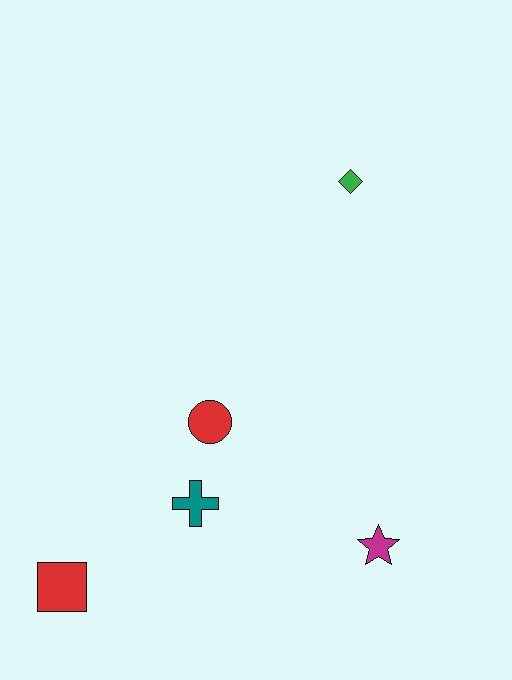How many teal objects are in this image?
There is 1 teal object.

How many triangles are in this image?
There are no triangles.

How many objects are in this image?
There are 5 objects.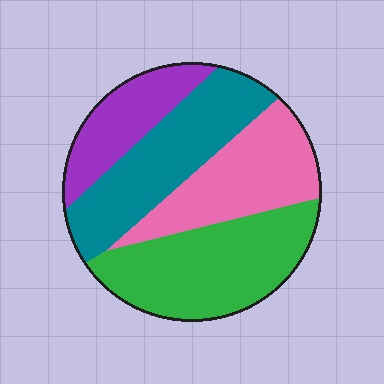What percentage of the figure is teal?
Teal takes up about one quarter (1/4) of the figure.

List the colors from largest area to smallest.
From largest to smallest: green, teal, pink, purple.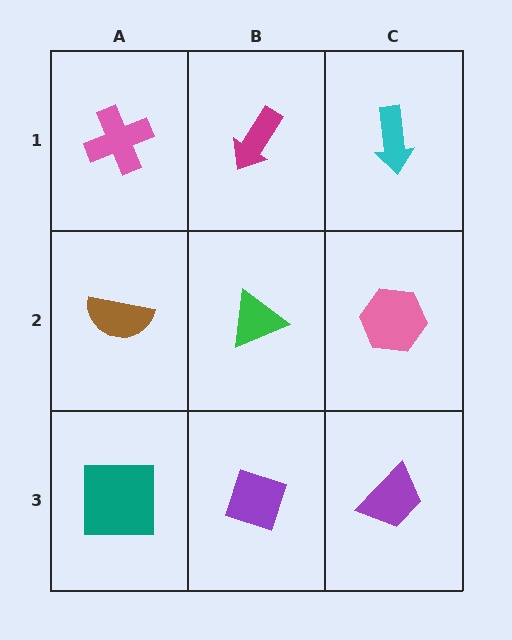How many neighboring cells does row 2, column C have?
3.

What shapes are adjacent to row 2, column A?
A pink cross (row 1, column A), a teal square (row 3, column A), a green triangle (row 2, column B).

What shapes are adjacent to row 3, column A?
A brown semicircle (row 2, column A), a purple diamond (row 3, column B).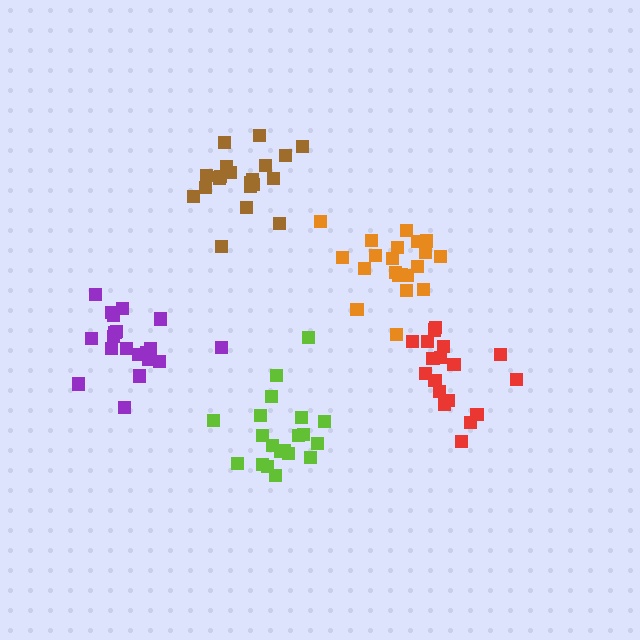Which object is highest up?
The brown cluster is topmost.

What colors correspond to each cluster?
The clusters are colored: red, brown, purple, lime, orange.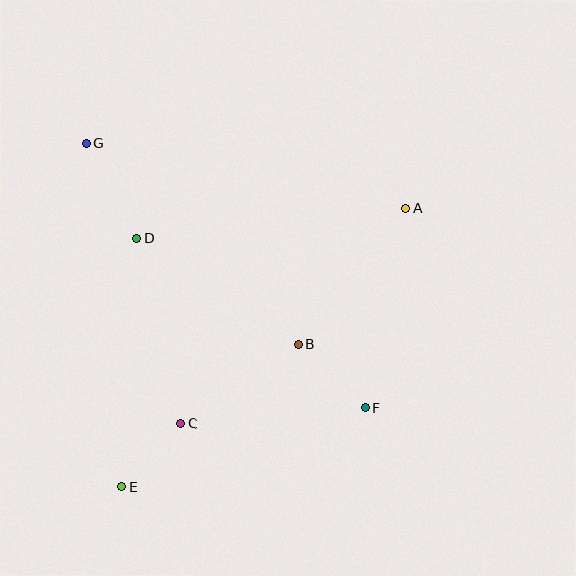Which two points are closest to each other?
Points C and E are closest to each other.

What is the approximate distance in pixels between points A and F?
The distance between A and F is approximately 204 pixels.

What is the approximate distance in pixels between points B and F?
The distance between B and F is approximately 93 pixels.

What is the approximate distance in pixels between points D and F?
The distance between D and F is approximately 285 pixels.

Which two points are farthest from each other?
Points A and E are farthest from each other.